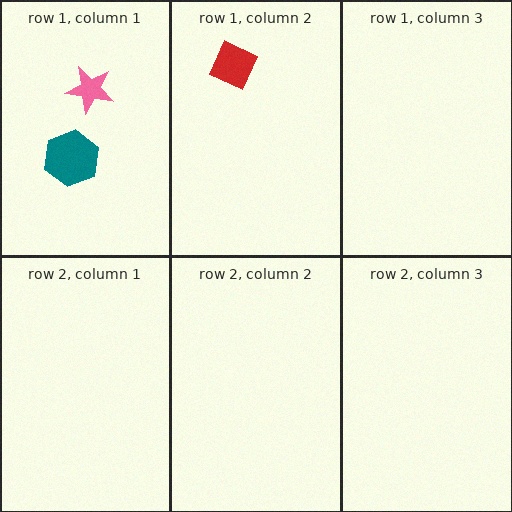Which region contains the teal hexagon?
The row 1, column 1 region.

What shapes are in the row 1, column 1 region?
The teal hexagon, the pink star.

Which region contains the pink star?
The row 1, column 1 region.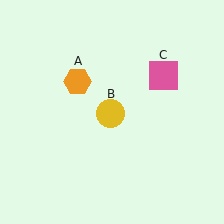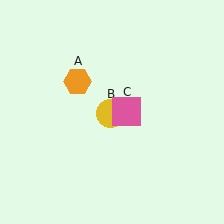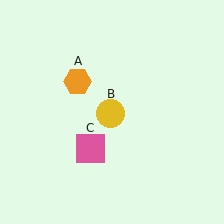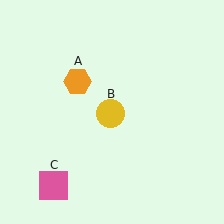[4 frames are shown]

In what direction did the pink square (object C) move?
The pink square (object C) moved down and to the left.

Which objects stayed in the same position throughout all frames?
Orange hexagon (object A) and yellow circle (object B) remained stationary.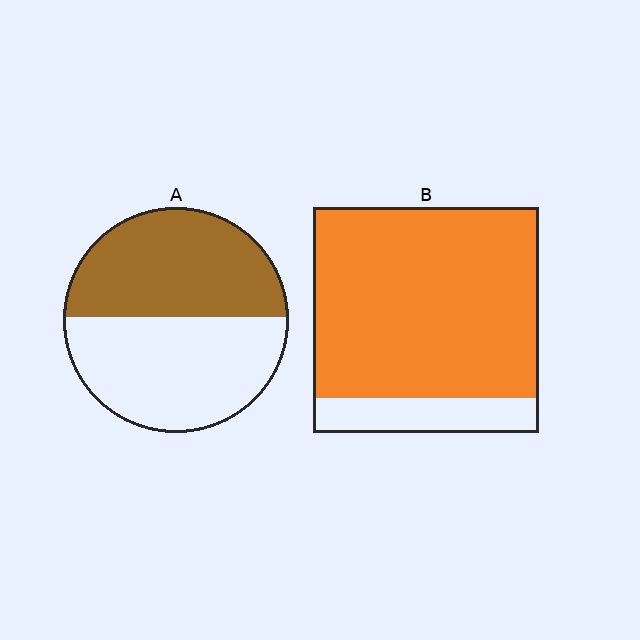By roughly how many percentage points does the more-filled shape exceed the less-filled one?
By roughly 35 percentage points (B over A).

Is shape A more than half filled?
Roughly half.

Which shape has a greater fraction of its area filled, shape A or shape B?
Shape B.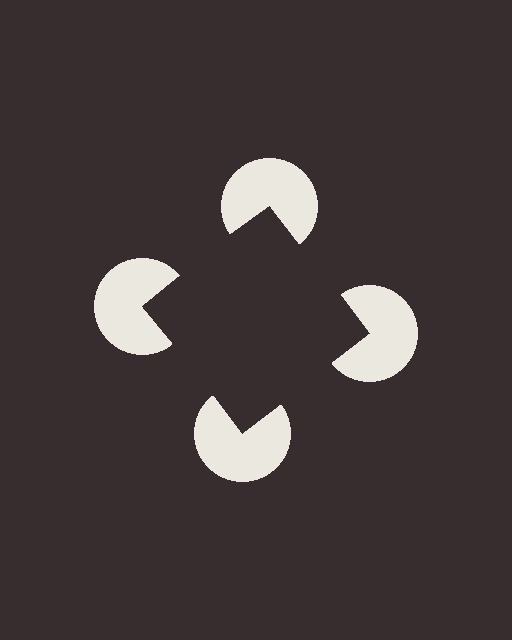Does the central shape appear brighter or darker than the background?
It typically appears slightly darker than the background, even though no actual brightness change is drawn.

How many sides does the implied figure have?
4 sides.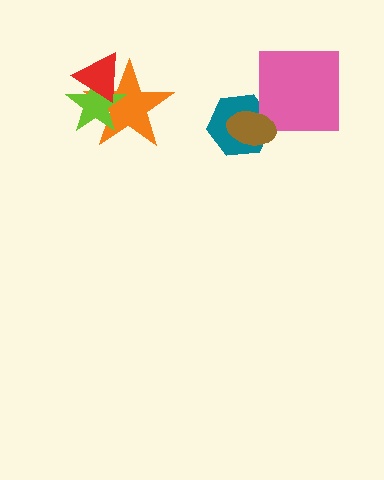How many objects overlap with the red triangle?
2 objects overlap with the red triangle.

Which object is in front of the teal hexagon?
The brown ellipse is in front of the teal hexagon.